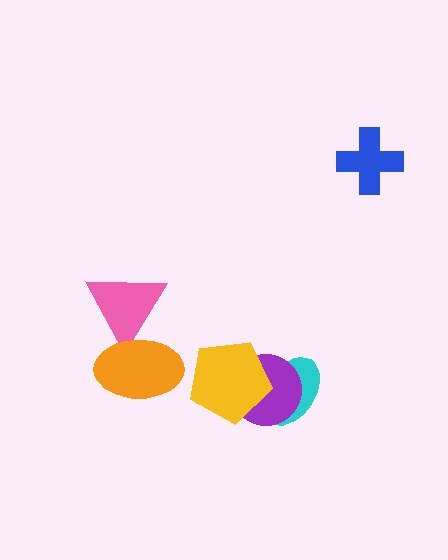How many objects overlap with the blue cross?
0 objects overlap with the blue cross.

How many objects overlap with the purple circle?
2 objects overlap with the purple circle.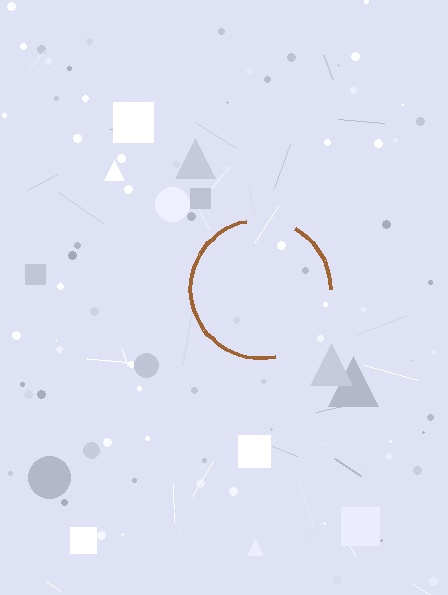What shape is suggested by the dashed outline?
The dashed outline suggests a circle.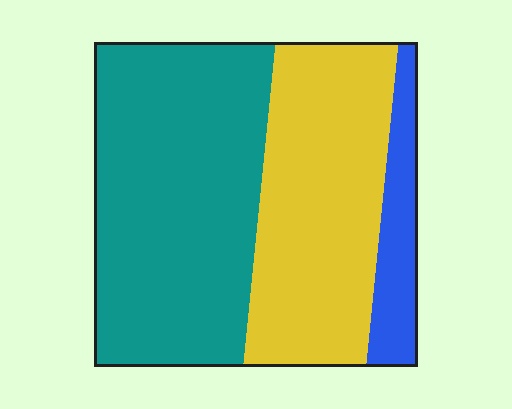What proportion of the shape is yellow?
Yellow covers around 40% of the shape.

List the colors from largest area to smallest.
From largest to smallest: teal, yellow, blue.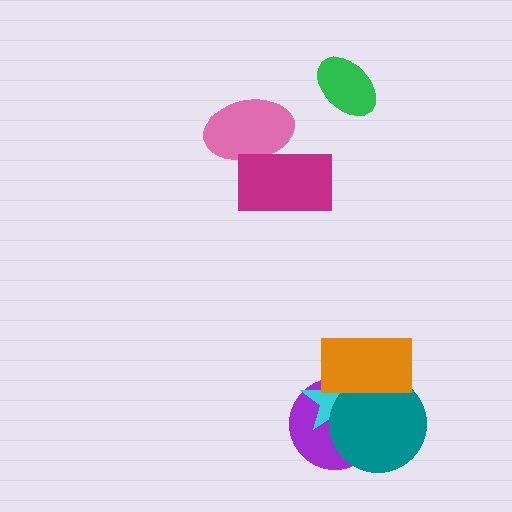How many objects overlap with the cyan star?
3 objects overlap with the cyan star.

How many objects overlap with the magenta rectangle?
1 object overlaps with the magenta rectangle.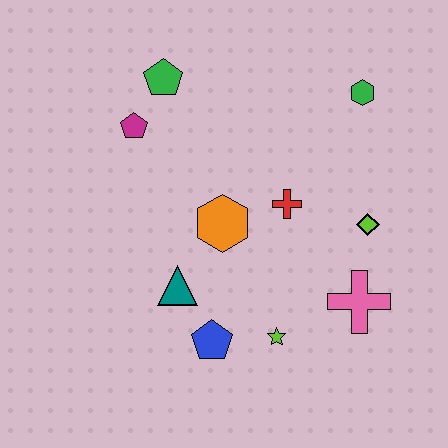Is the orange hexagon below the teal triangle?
No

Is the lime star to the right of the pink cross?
No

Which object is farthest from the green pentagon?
The pink cross is farthest from the green pentagon.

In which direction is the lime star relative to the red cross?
The lime star is below the red cross.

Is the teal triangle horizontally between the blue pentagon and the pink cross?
No